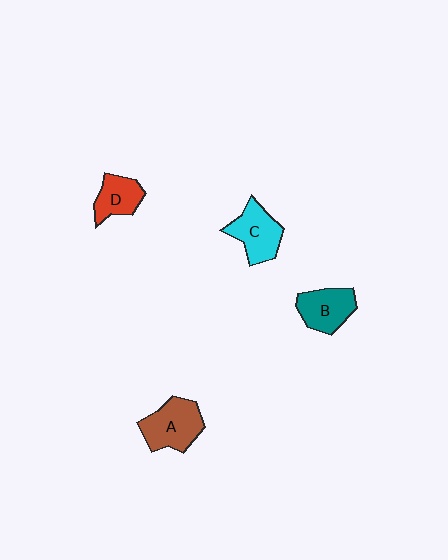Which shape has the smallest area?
Shape D (red).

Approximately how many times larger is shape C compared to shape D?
Approximately 1.3 times.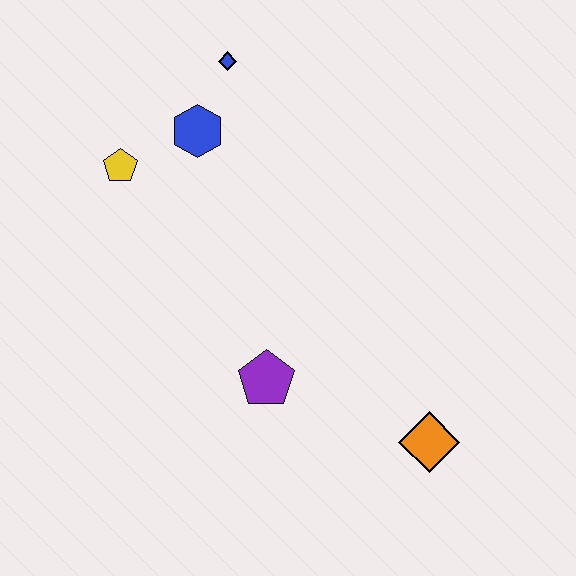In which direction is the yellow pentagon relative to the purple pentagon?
The yellow pentagon is above the purple pentagon.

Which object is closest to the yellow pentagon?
The blue hexagon is closest to the yellow pentagon.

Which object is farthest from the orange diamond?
The blue diamond is farthest from the orange diamond.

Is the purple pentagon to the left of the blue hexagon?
No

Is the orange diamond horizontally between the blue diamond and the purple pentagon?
No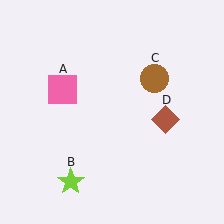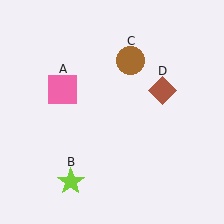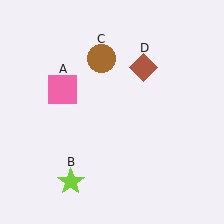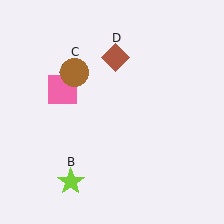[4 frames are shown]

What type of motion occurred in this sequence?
The brown circle (object C), brown diamond (object D) rotated counterclockwise around the center of the scene.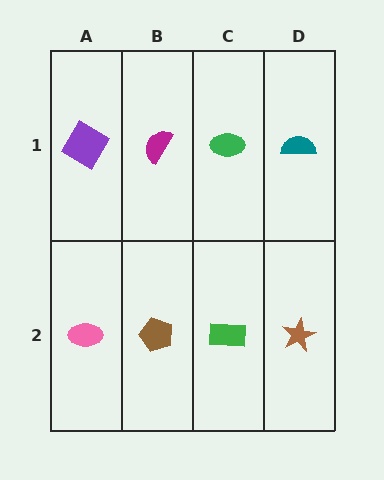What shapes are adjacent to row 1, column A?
A pink ellipse (row 2, column A), a magenta semicircle (row 1, column B).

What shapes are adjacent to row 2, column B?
A magenta semicircle (row 1, column B), a pink ellipse (row 2, column A), a green rectangle (row 2, column C).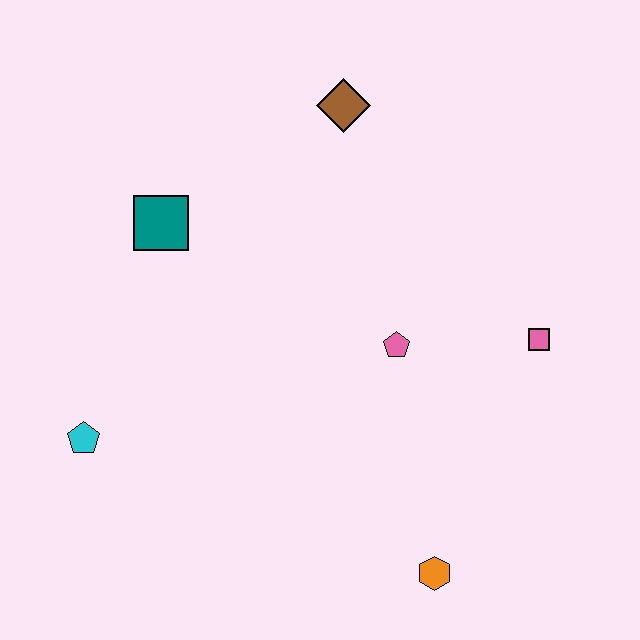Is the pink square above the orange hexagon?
Yes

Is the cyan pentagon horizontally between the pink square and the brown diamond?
No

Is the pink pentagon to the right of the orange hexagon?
No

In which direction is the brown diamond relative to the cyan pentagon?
The brown diamond is above the cyan pentagon.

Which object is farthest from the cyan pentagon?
The pink square is farthest from the cyan pentagon.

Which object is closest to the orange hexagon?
The pink pentagon is closest to the orange hexagon.